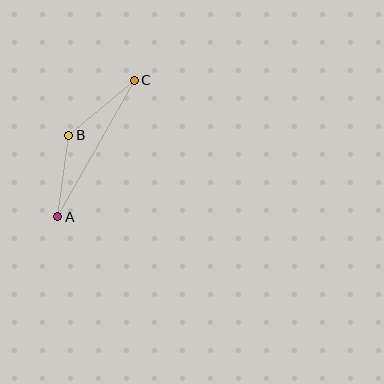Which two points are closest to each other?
Points A and B are closest to each other.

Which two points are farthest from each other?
Points A and C are farthest from each other.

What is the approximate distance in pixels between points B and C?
The distance between B and C is approximately 86 pixels.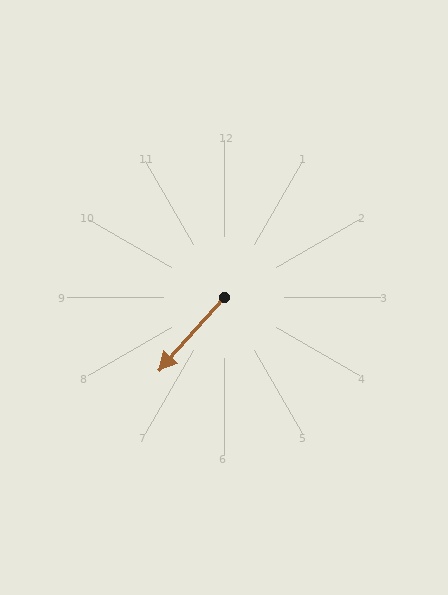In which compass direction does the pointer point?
Southwest.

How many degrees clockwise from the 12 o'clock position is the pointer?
Approximately 222 degrees.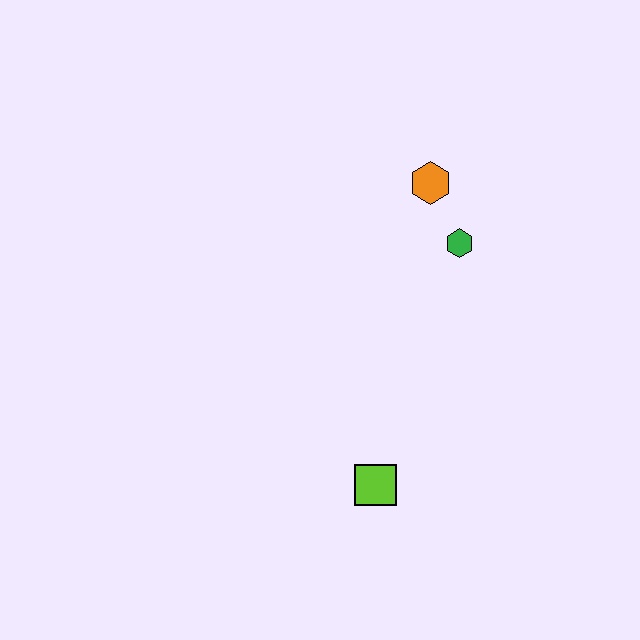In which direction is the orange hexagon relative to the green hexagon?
The orange hexagon is above the green hexagon.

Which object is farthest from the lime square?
The orange hexagon is farthest from the lime square.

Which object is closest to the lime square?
The green hexagon is closest to the lime square.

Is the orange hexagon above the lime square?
Yes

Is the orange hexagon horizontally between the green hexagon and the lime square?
Yes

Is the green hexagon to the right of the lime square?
Yes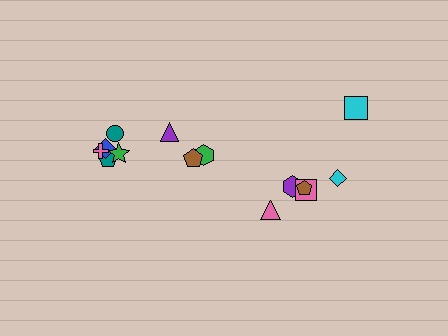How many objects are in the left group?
There are 8 objects.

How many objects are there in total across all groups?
There are 14 objects.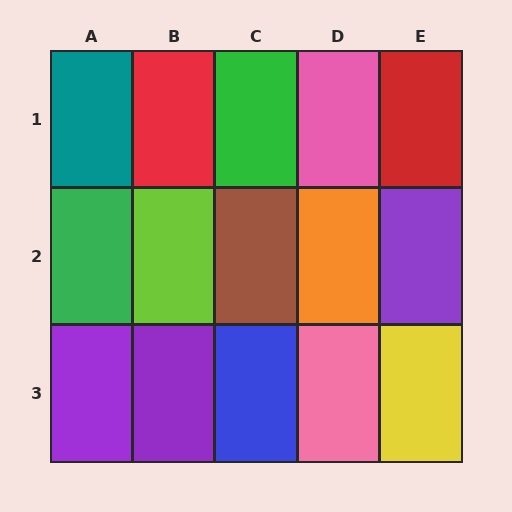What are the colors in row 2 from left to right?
Green, lime, brown, orange, purple.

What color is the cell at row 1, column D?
Pink.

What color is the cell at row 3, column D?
Pink.